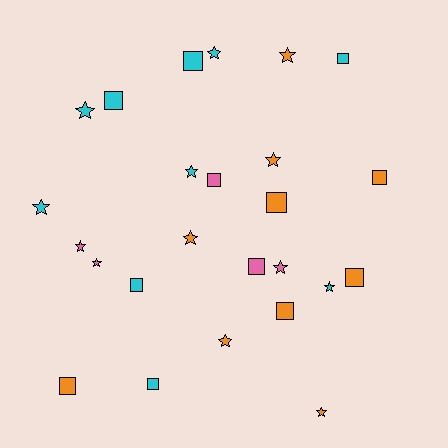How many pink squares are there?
There are 2 pink squares.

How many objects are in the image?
There are 25 objects.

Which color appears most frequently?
Cyan, with 10 objects.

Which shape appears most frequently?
Star, with 13 objects.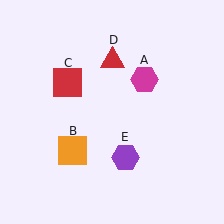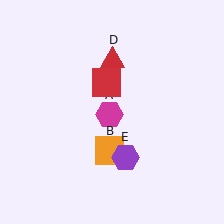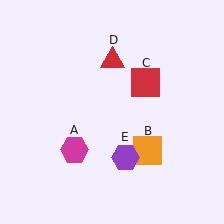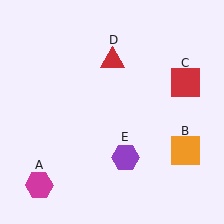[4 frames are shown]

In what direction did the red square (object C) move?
The red square (object C) moved right.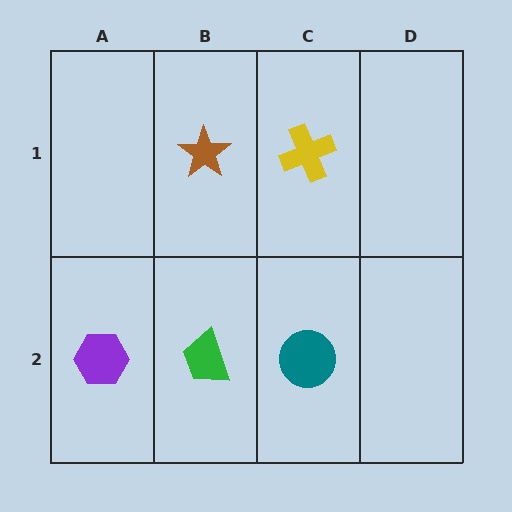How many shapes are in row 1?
2 shapes.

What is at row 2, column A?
A purple hexagon.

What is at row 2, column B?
A green trapezoid.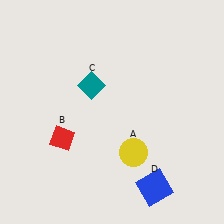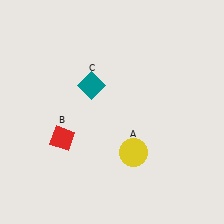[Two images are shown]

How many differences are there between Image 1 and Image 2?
There is 1 difference between the two images.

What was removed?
The blue square (D) was removed in Image 2.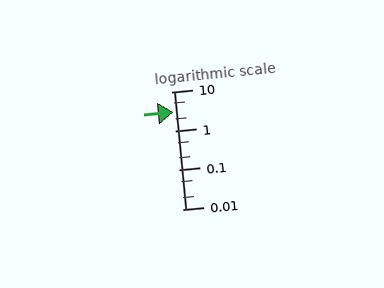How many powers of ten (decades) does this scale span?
The scale spans 3 decades, from 0.01 to 10.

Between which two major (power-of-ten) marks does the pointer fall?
The pointer is between 1 and 10.